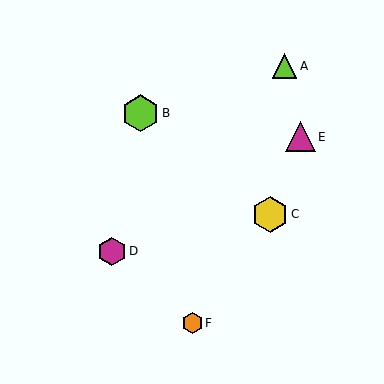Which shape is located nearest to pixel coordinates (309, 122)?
The magenta triangle (labeled E) at (300, 137) is nearest to that location.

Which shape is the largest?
The lime hexagon (labeled B) is the largest.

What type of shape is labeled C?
Shape C is a yellow hexagon.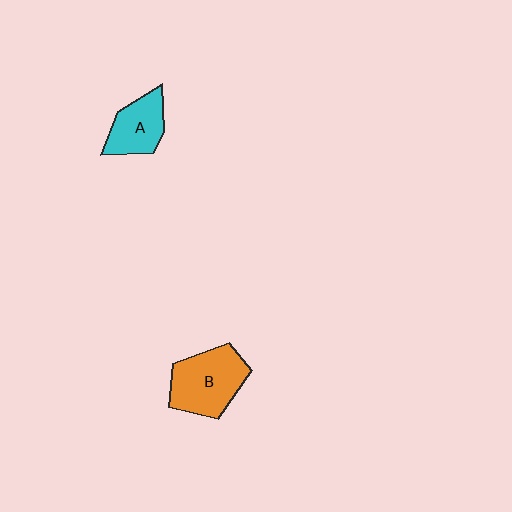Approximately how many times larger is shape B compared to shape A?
Approximately 1.5 times.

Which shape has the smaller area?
Shape A (cyan).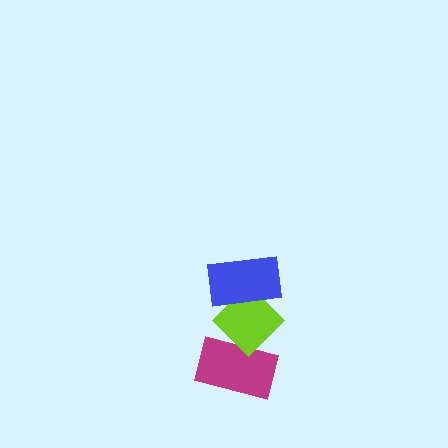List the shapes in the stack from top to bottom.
From top to bottom: the blue rectangle, the lime diamond, the magenta rectangle.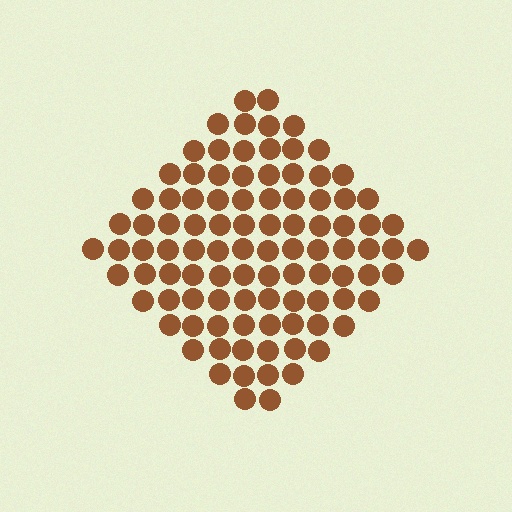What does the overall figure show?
The overall figure shows a diamond.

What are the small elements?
The small elements are circles.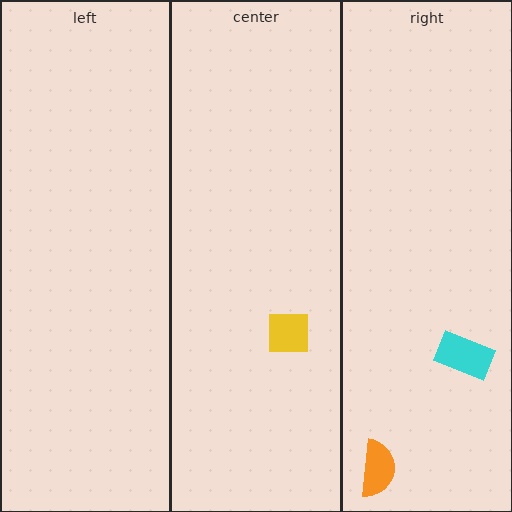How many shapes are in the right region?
2.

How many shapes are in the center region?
1.